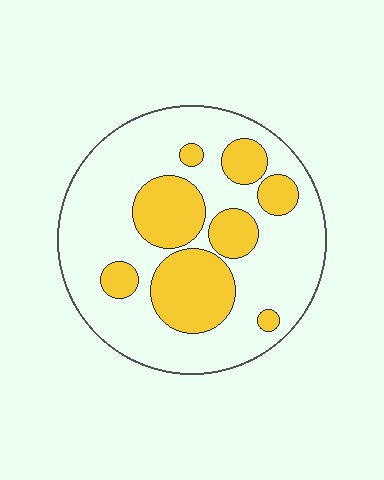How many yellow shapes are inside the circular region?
8.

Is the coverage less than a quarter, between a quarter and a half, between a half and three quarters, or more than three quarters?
Between a quarter and a half.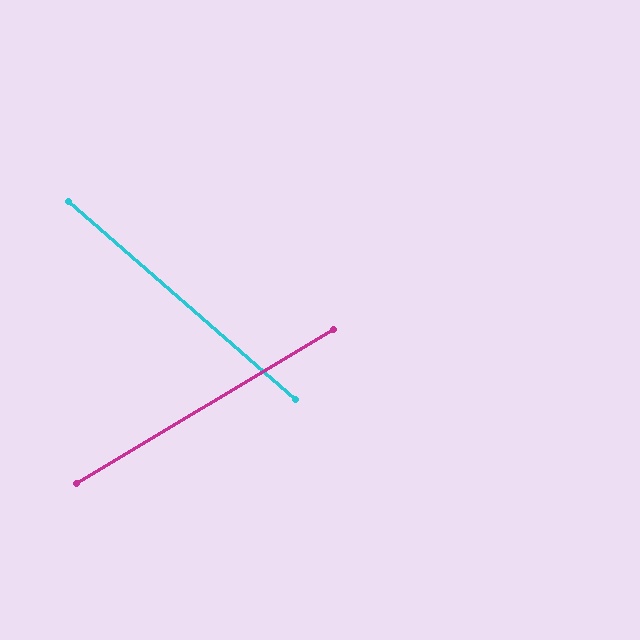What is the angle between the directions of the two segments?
Approximately 72 degrees.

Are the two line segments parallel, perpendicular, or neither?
Neither parallel nor perpendicular — they differ by about 72°.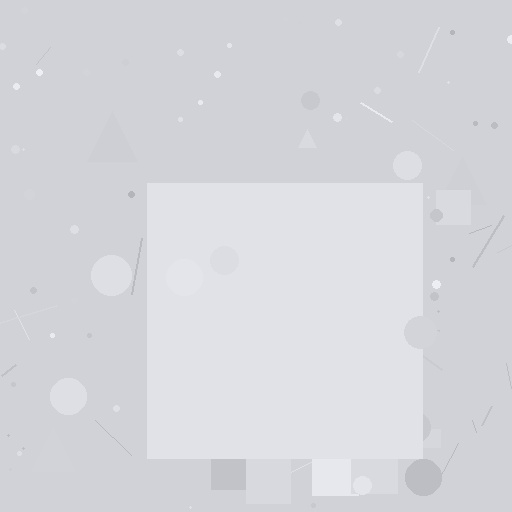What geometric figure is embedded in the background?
A square is embedded in the background.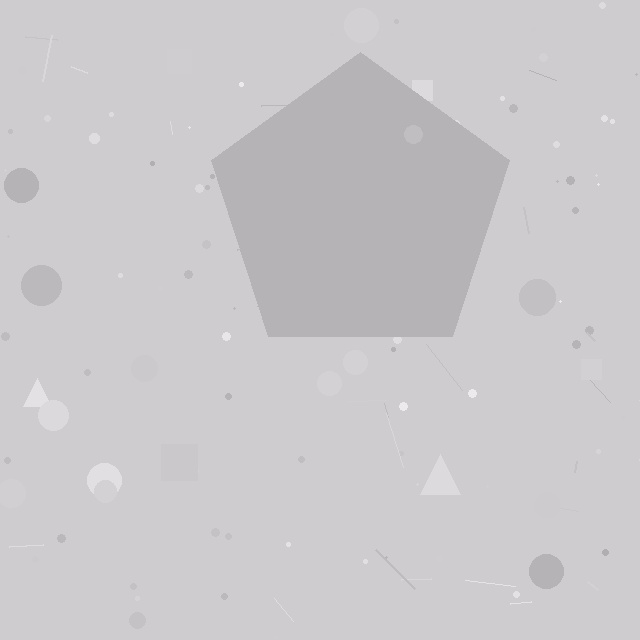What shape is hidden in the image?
A pentagon is hidden in the image.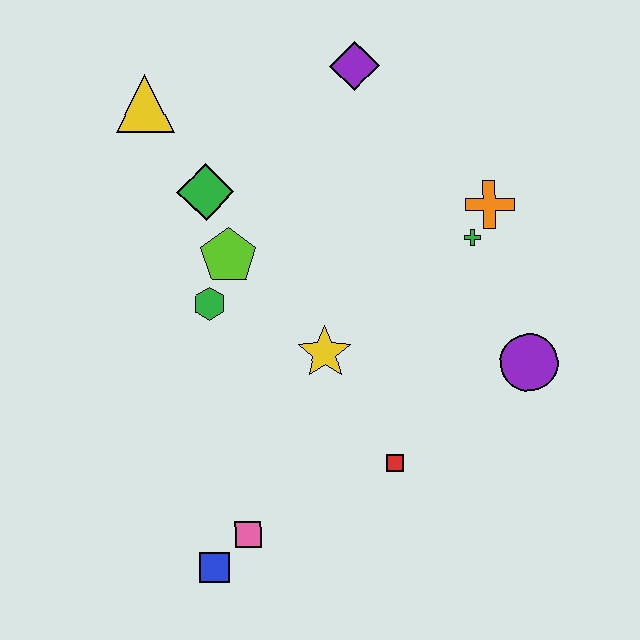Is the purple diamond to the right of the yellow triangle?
Yes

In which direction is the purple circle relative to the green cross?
The purple circle is below the green cross.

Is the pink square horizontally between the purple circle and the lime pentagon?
Yes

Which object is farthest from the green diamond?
The blue square is farthest from the green diamond.